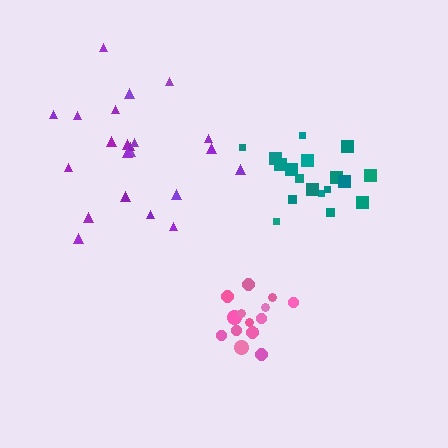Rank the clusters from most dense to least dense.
pink, teal, purple.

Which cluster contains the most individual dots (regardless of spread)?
Purple (22).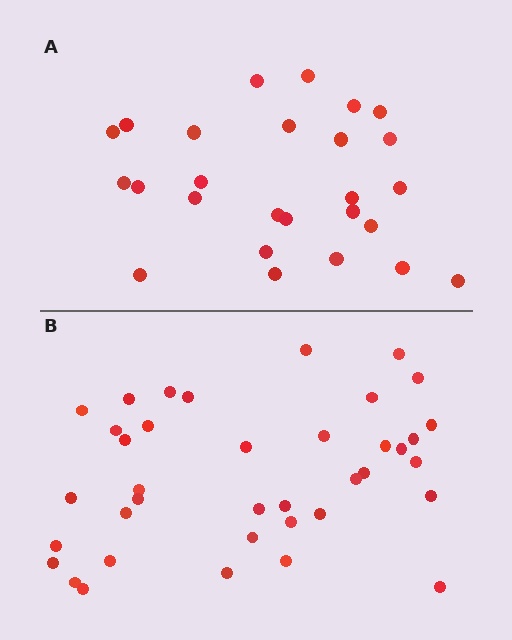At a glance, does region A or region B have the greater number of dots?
Region B (the bottom region) has more dots.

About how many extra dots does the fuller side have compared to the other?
Region B has roughly 12 or so more dots than region A.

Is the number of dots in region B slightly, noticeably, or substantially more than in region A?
Region B has substantially more. The ratio is roughly 1.5 to 1.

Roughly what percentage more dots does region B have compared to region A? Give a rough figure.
About 45% more.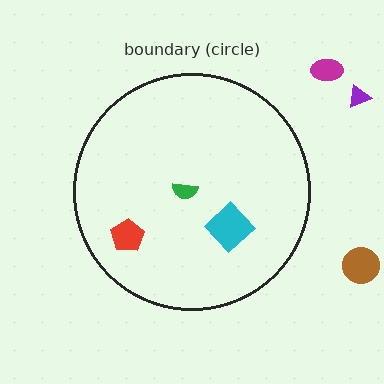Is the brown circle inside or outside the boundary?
Outside.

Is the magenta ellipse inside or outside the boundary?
Outside.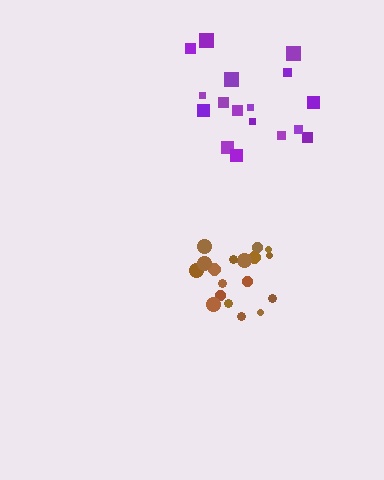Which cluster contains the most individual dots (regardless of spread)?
Brown (19).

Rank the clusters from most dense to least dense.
brown, purple.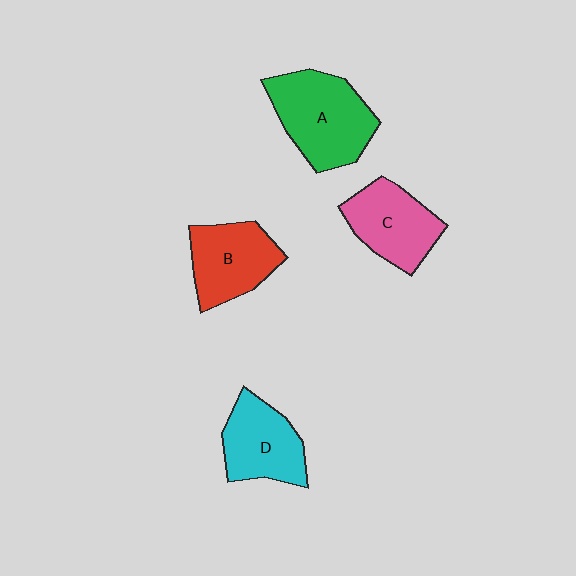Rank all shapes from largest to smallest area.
From largest to smallest: A (green), B (red), C (pink), D (cyan).